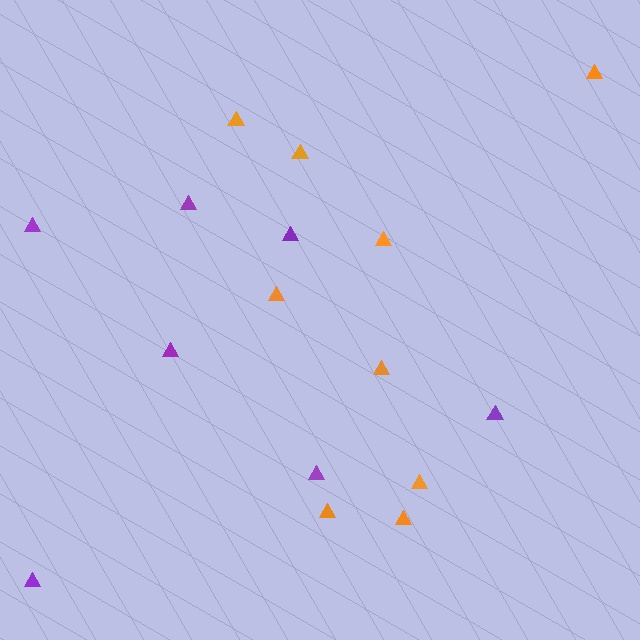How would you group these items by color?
There are 2 groups: one group of orange triangles (9) and one group of purple triangles (7).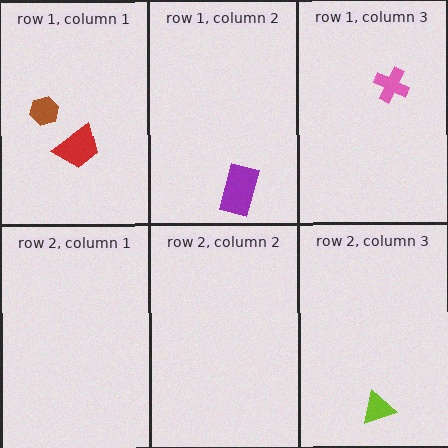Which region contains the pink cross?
The row 1, column 3 region.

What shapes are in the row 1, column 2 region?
The purple rectangle.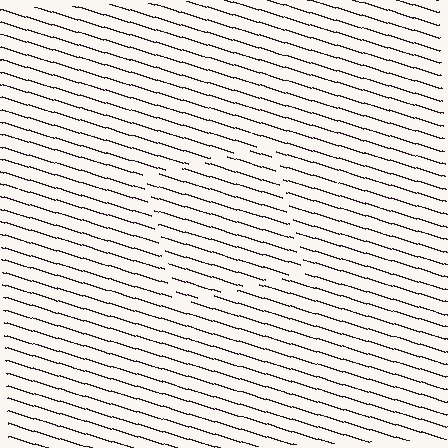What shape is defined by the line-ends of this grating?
An illusory square. The interior of the shape contains the same grating, shifted by half a period — the contour is defined by the phase discontinuity where line-ends from the inner and outer gratings abut.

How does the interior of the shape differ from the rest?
The interior of the shape contains the same grating, shifted by half a period — the contour is defined by the phase discontinuity where line-ends from the inner and outer gratings abut.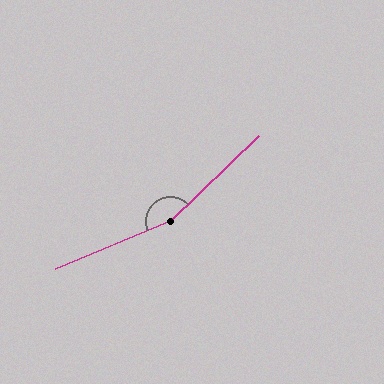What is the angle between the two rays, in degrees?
Approximately 159 degrees.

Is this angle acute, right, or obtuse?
It is obtuse.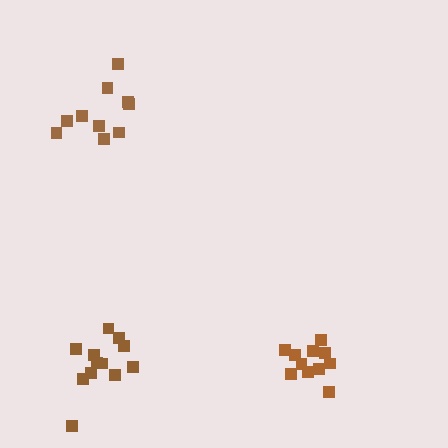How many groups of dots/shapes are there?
There are 3 groups.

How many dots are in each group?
Group 1: 10 dots, Group 2: 12 dots, Group 3: 11 dots (33 total).